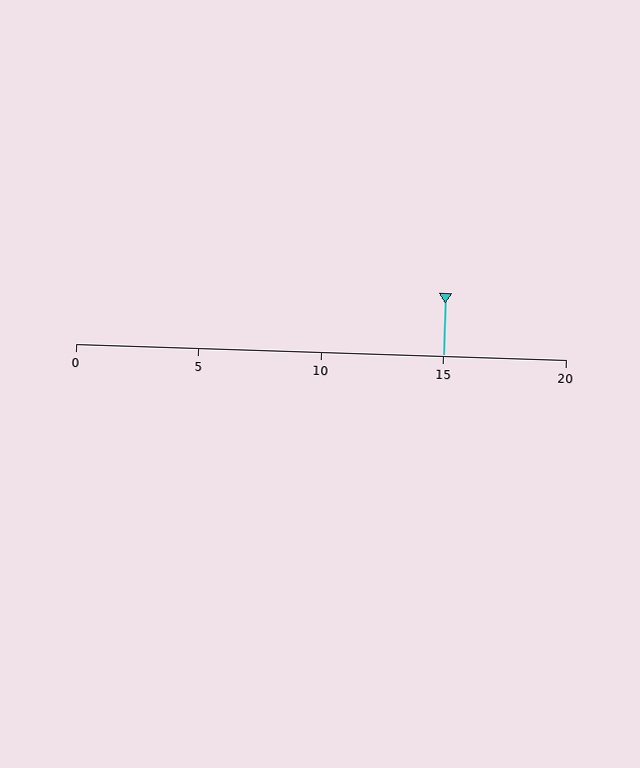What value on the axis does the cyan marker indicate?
The marker indicates approximately 15.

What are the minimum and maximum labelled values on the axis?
The axis runs from 0 to 20.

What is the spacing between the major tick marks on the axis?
The major ticks are spaced 5 apart.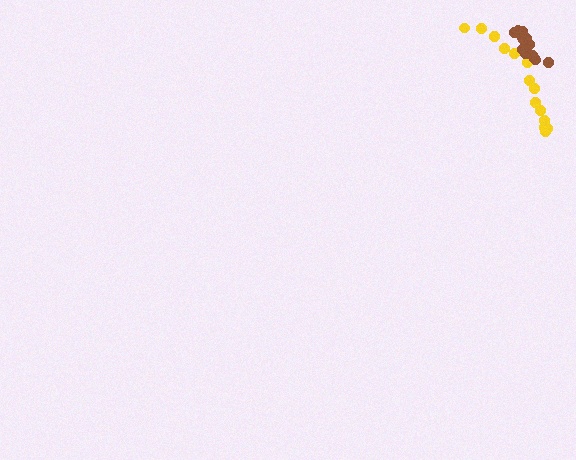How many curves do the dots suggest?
There are 2 distinct paths.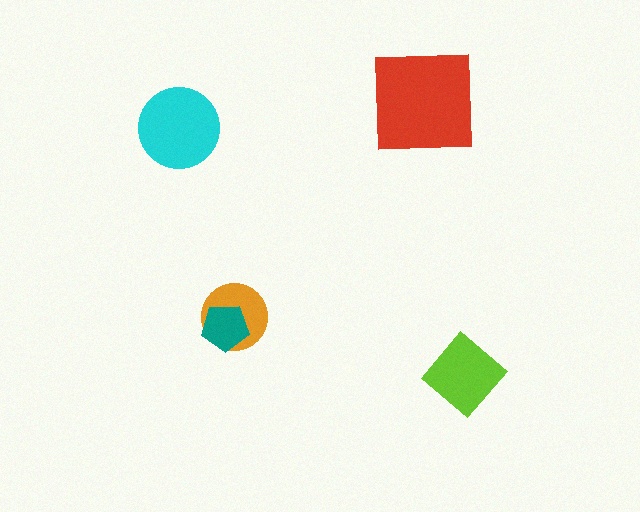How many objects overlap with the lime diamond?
0 objects overlap with the lime diamond.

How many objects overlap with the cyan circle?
0 objects overlap with the cyan circle.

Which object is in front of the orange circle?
The teal pentagon is in front of the orange circle.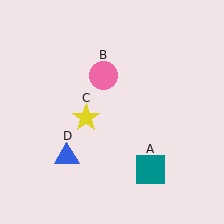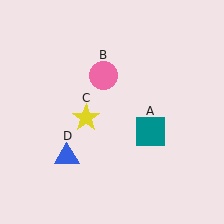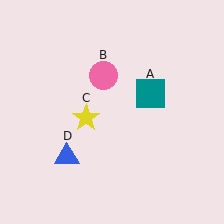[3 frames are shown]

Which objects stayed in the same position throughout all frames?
Pink circle (object B) and yellow star (object C) and blue triangle (object D) remained stationary.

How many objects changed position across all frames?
1 object changed position: teal square (object A).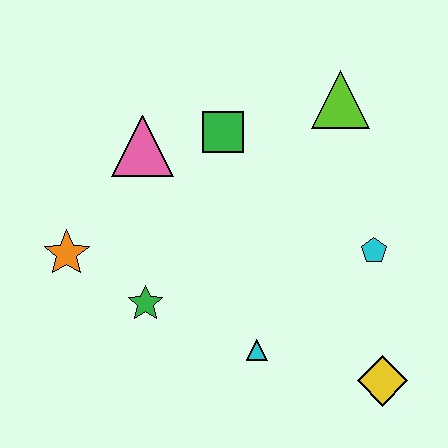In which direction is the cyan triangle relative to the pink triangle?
The cyan triangle is below the pink triangle.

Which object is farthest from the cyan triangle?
The lime triangle is farthest from the cyan triangle.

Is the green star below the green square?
Yes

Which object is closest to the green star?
The orange star is closest to the green star.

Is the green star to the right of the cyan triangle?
No